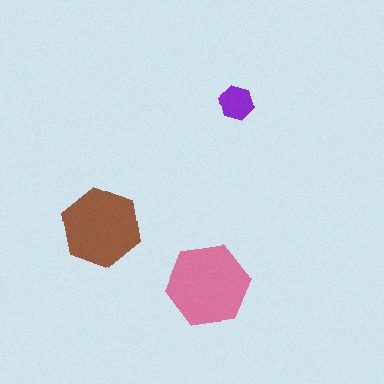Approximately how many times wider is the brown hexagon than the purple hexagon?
About 2.5 times wider.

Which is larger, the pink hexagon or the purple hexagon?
The pink one.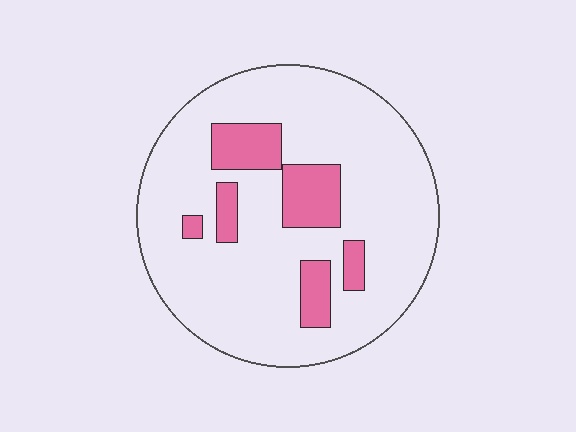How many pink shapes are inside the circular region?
6.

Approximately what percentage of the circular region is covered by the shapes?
Approximately 15%.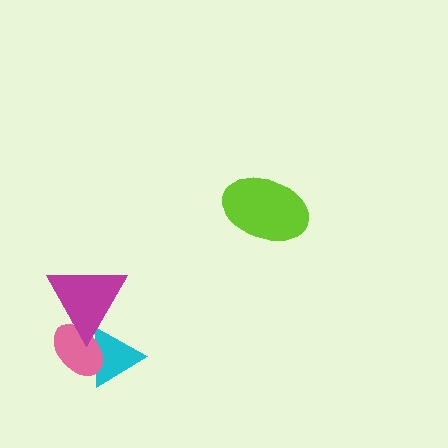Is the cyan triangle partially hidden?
Yes, it is partially covered by another shape.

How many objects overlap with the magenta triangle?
2 objects overlap with the magenta triangle.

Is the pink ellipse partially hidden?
Yes, it is partially covered by another shape.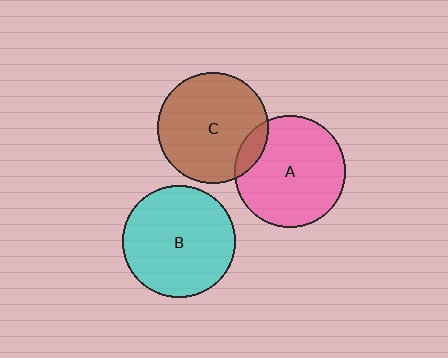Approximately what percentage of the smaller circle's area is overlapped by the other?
Approximately 10%.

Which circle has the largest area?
Circle B (cyan).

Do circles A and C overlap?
Yes.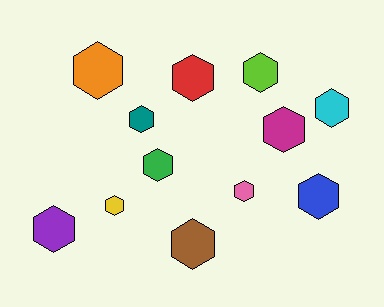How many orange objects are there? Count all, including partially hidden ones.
There is 1 orange object.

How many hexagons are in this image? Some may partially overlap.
There are 12 hexagons.